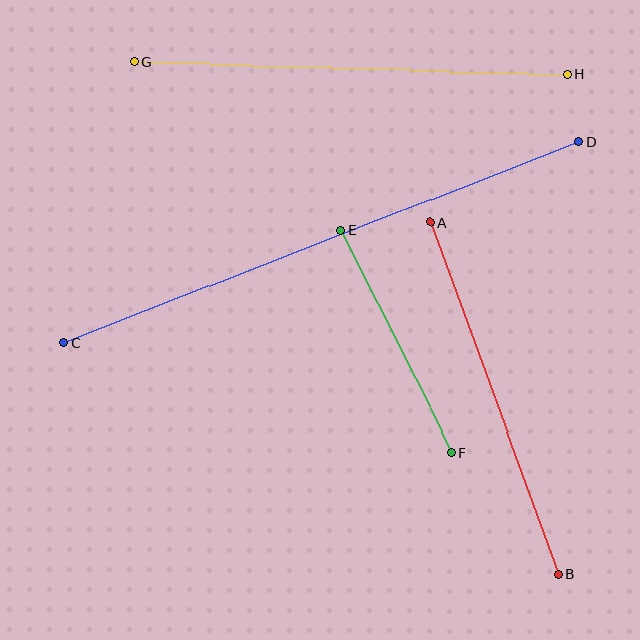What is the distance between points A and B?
The distance is approximately 374 pixels.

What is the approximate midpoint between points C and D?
The midpoint is at approximately (321, 242) pixels.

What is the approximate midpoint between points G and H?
The midpoint is at approximately (351, 68) pixels.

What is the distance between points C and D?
The distance is approximately 553 pixels.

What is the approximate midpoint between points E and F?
The midpoint is at approximately (396, 341) pixels.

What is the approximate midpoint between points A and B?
The midpoint is at approximately (494, 398) pixels.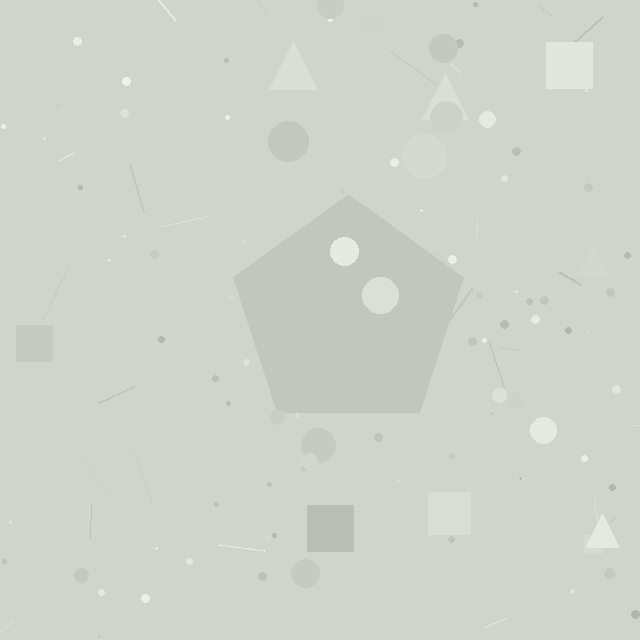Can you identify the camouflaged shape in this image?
The camouflaged shape is a pentagon.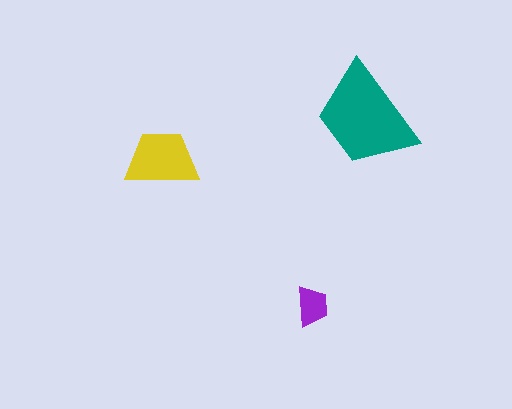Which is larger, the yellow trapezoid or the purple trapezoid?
The yellow one.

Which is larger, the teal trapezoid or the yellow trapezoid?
The teal one.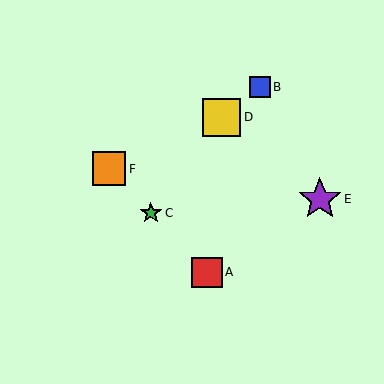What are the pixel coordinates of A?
Object A is at (207, 272).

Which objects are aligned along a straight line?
Objects A, C, F are aligned along a straight line.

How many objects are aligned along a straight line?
3 objects (A, C, F) are aligned along a straight line.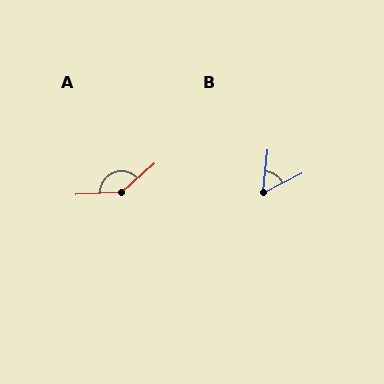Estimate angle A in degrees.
Approximately 142 degrees.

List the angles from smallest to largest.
B (57°), A (142°).